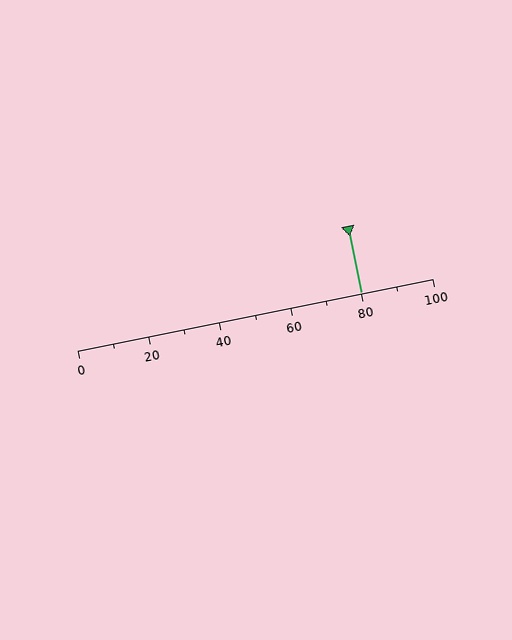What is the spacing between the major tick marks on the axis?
The major ticks are spaced 20 apart.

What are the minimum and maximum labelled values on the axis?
The axis runs from 0 to 100.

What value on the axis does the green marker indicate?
The marker indicates approximately 80.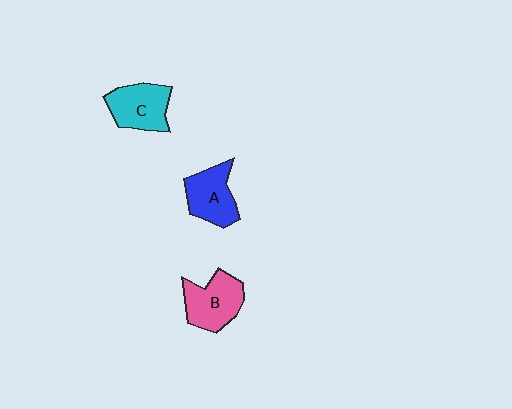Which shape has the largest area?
Shape B (pink).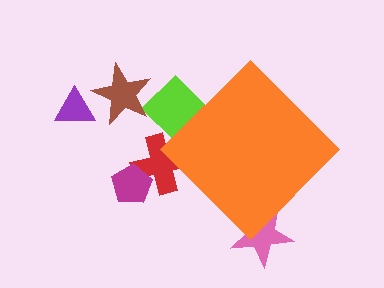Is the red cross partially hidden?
Yes, the red cross is partially hidden behind the orange diamond.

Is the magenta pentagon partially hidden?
No, the magenta pentagon is fully visible.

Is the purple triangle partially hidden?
No, the purple triangle is fully visible.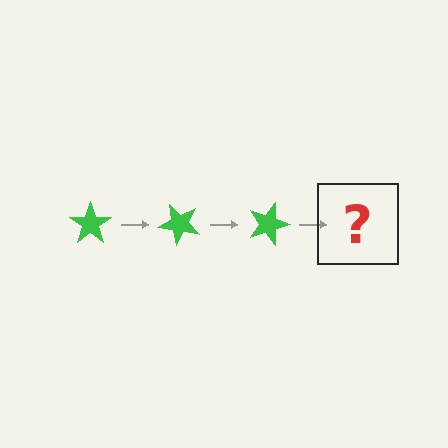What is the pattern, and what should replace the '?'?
The pattern is that the star rotates 45 degrees each step. The '?' should be a green star rotated 135 degrees.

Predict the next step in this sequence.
The next step is a green star rotated 135 degrees.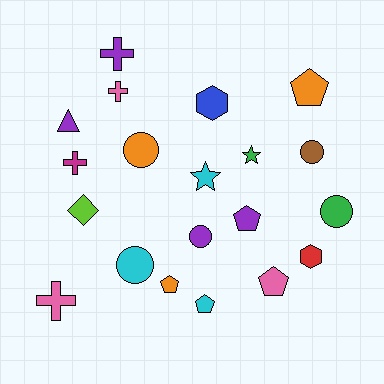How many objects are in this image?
There are 20 objects.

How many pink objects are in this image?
There are 3 pink objects.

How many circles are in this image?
There are 5 circles.